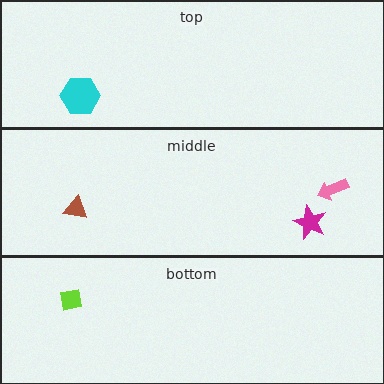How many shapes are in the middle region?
3.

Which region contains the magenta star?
The middle region.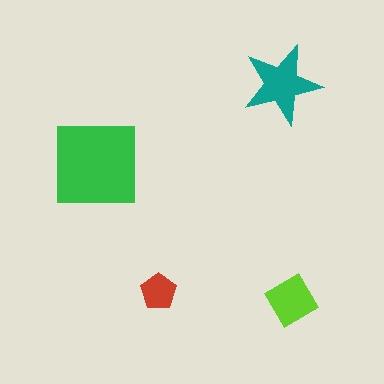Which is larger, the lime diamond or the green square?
The green square.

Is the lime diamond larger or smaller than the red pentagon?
Larger.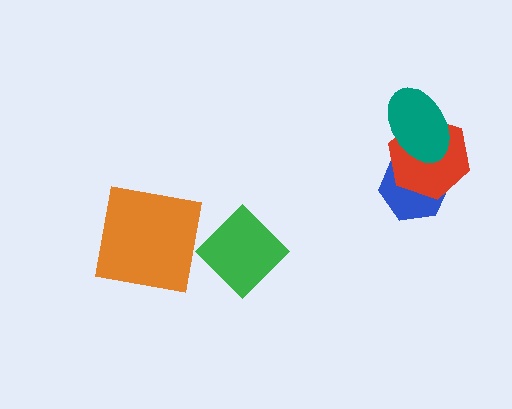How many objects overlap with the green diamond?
0 objects overlap with the green diamond.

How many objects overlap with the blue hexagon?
2 objects overlap with the blue hexagon.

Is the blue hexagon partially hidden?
Yes, it is partially covered by another shape.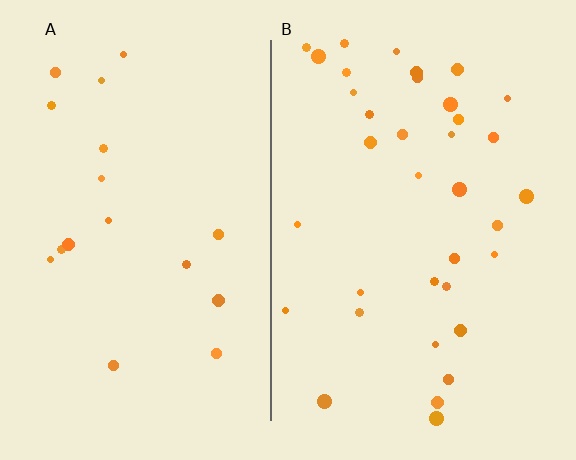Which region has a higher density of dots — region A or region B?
B (the right).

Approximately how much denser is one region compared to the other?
Approximately 2.0× — region B over region A.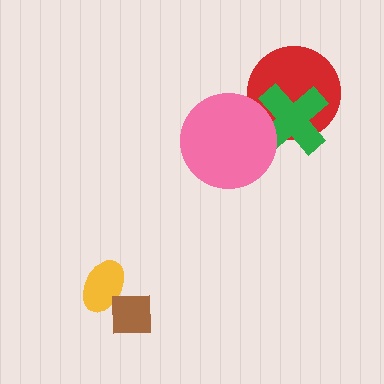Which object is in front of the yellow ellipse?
The brown square is in front of the yellow ellipse.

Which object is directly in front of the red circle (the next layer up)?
The green cross is directly in front of the red circle.